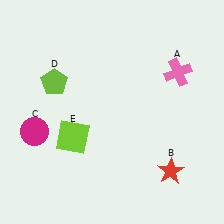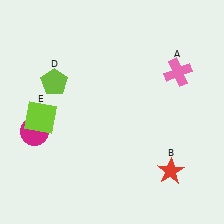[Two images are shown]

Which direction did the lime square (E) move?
The lime square (E) moved left.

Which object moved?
The lime square (E) moved left.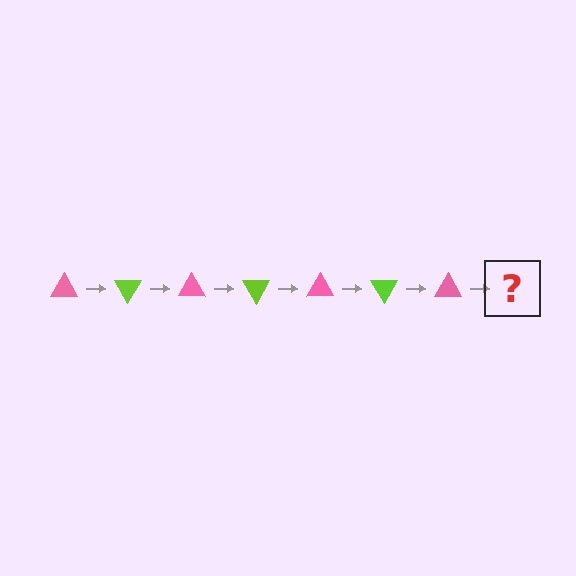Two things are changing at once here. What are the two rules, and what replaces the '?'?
The two rules are that it rotates 60 degrees each step and the color cycles through pink and lime. The '?' should be a lime triangle, rotated 420 degrees from the start.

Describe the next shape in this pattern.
It should be a lime triangle, rotated 420 degrees from the start.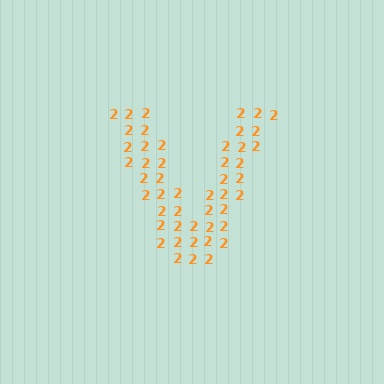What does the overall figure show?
The overall figure shows the letter V.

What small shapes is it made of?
It is made of small digit 2's.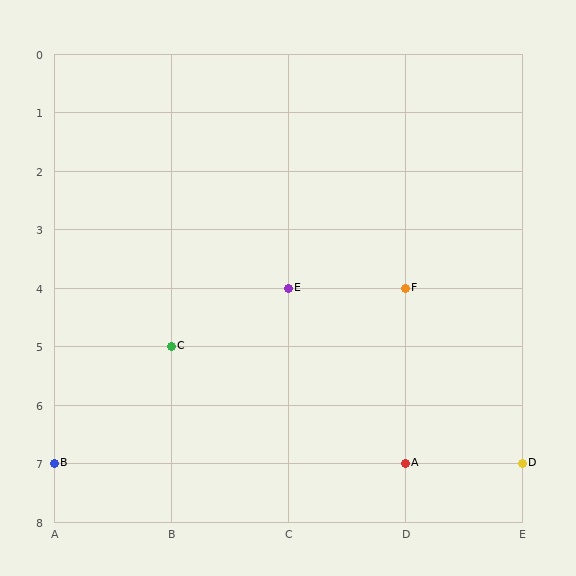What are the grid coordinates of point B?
Point B is at grid coordinates (A, 7).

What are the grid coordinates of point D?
Point D is at grid coordinates (E, 7).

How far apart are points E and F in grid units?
Points E and F are 1 column apart.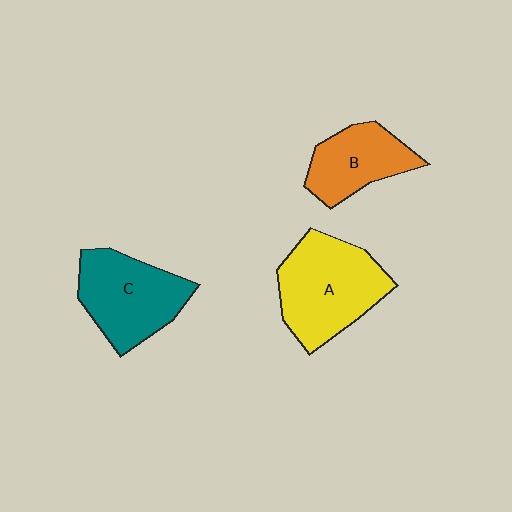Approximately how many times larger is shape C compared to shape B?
Approximately 1.3 times.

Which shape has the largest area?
Shape A (yellow).